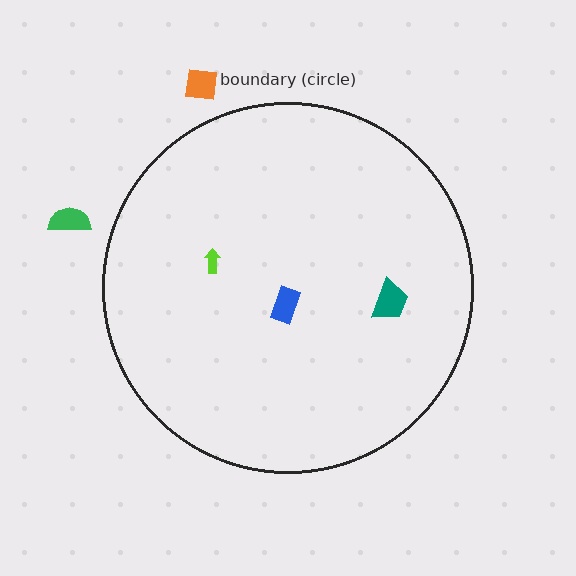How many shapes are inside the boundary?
3 inside, 2 outside.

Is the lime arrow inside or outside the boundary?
Inside.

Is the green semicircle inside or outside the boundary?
Outside.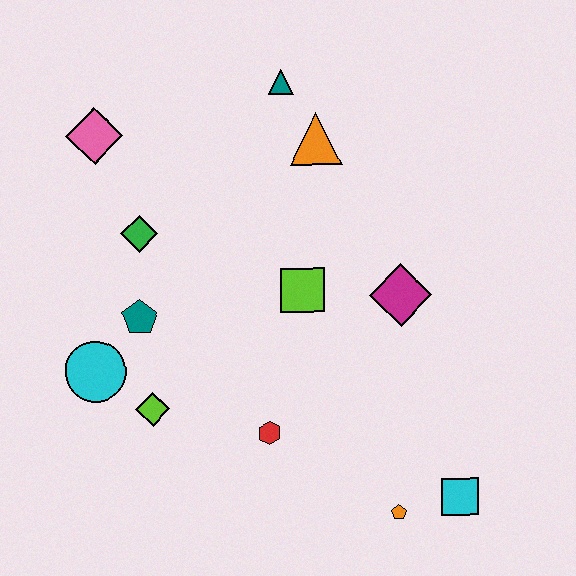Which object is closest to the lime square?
The magenta diamond is closest to the lime square.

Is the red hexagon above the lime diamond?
No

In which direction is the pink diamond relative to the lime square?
The pink diamond is to the left of the lime square.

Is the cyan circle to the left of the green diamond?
Yes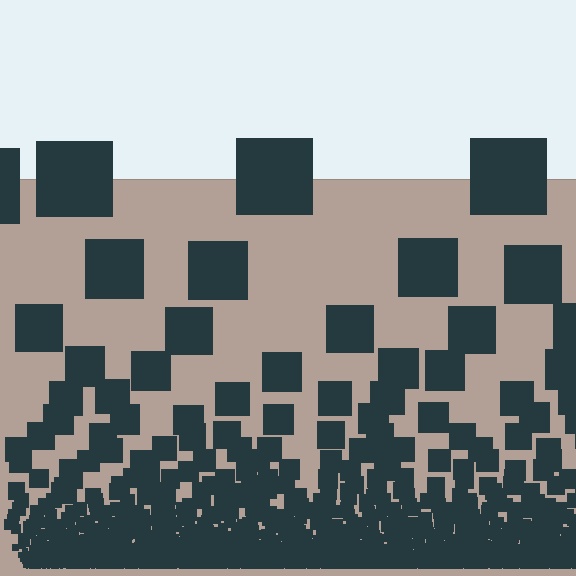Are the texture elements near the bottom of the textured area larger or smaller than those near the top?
Smaller. The gradient is inverted — elements near the bottom are smaller and denser.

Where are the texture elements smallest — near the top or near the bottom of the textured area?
Near the bottom.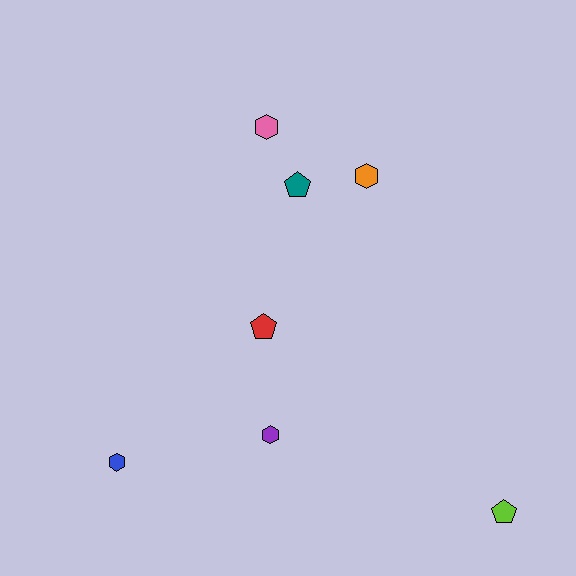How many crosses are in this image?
There are no crosses.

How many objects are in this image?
There are 7 objects.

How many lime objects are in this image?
There is 1 lime object.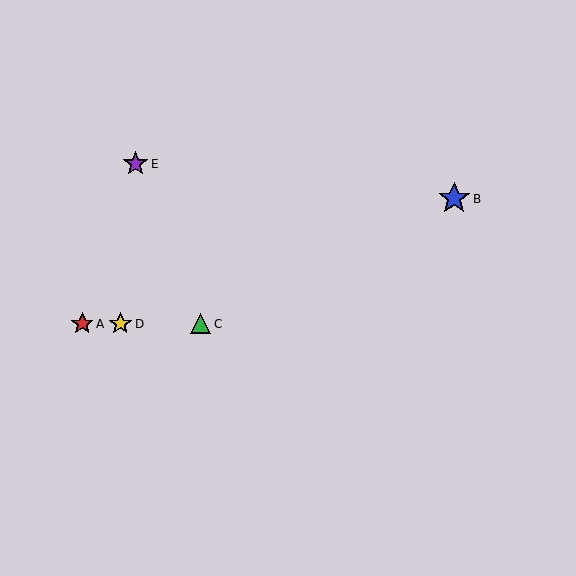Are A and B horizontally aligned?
No, A is at y≈324 and B is at y≈199.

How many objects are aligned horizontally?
3 objects (A, C, D) are aligned horizontally.